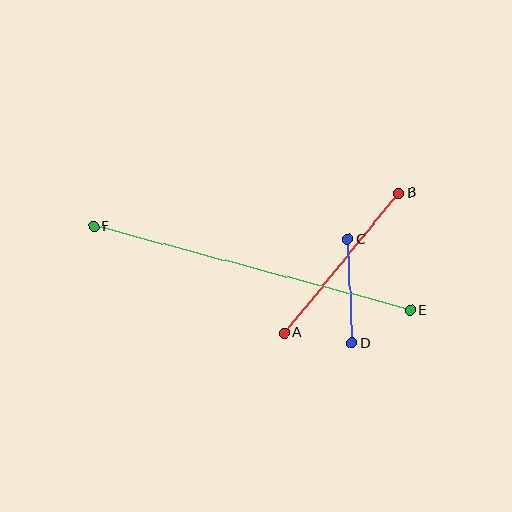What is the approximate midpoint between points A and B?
The midpoint is at approximately (342, 263) pixels.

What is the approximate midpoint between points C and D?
The midpoint is at approximately (350, 291) pixels.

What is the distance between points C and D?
The distance is approximately 104 pixels.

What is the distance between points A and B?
The distance is approximately 180 pixels.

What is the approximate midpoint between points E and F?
The midpoint is at approximately (252, 268) pixels.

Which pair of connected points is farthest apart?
Points E and F are farthest apart.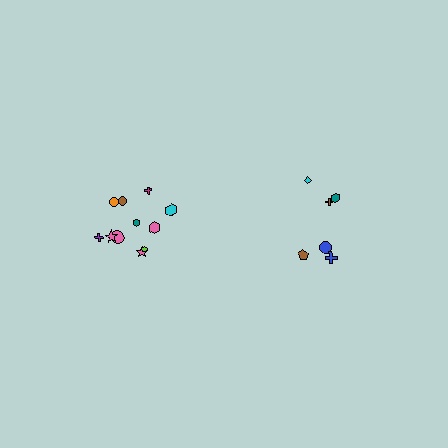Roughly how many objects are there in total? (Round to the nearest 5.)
Roughly 20 objects in total.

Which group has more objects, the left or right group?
The left group.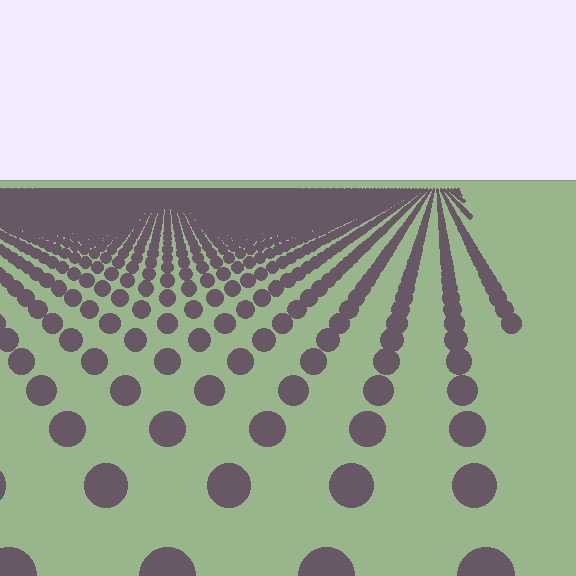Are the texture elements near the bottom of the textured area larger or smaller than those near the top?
Larger. Near the bottom, elements are closer to the viewer and appear at a bigger on-screen size.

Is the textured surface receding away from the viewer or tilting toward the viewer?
The surface is receding away from the viewer. Texture elements get smaller and denser toward the top.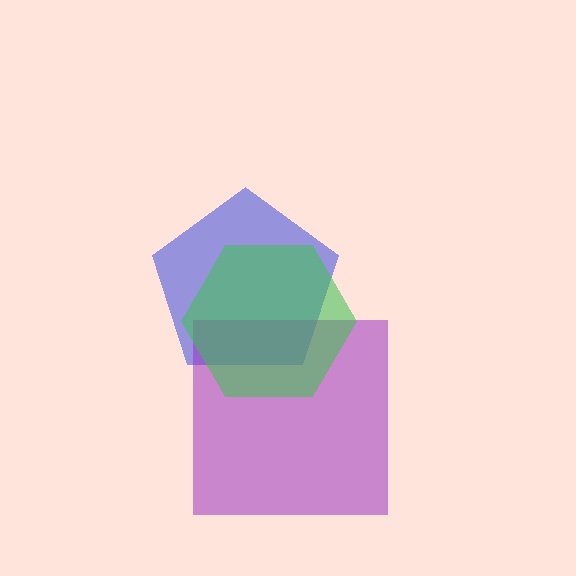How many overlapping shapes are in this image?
There are 3 overlapping shapes in the image.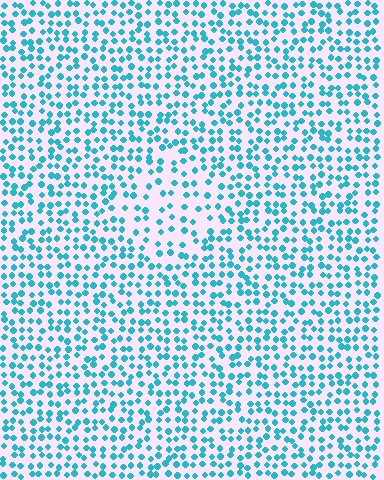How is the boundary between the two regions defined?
The boundary is defined by a change in element density (approximately 1.7x ratio). All elements are the same color, size, and shape.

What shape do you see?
I see a diamond.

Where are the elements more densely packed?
The elements are more densely packed outside the diamond boundary.